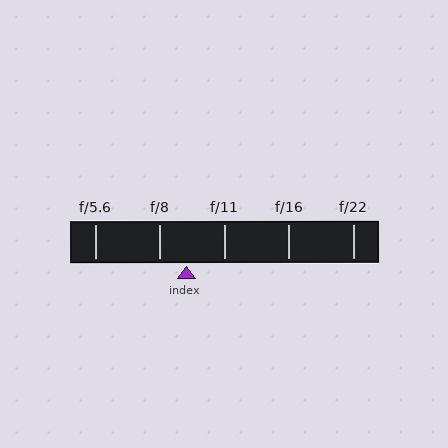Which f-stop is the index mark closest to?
The index mark is closest to f/8.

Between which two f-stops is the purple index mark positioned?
The index mark is between f/8 and f/11.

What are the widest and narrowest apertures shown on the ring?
The widest aperture shown is f/5.6 and the narrowest is f/22.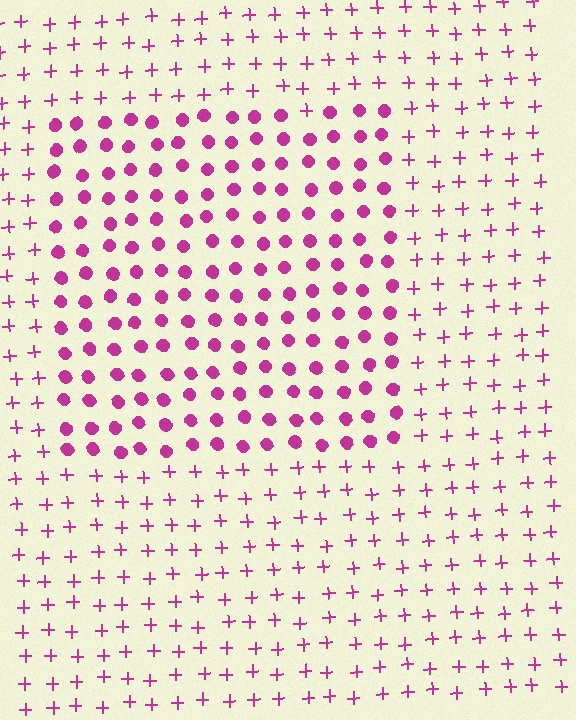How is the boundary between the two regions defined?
The boundary is defined by a change in element shape: circles inside vs. plus signs outside. All elements share the same color and spacing.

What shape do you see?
I see a rectangle.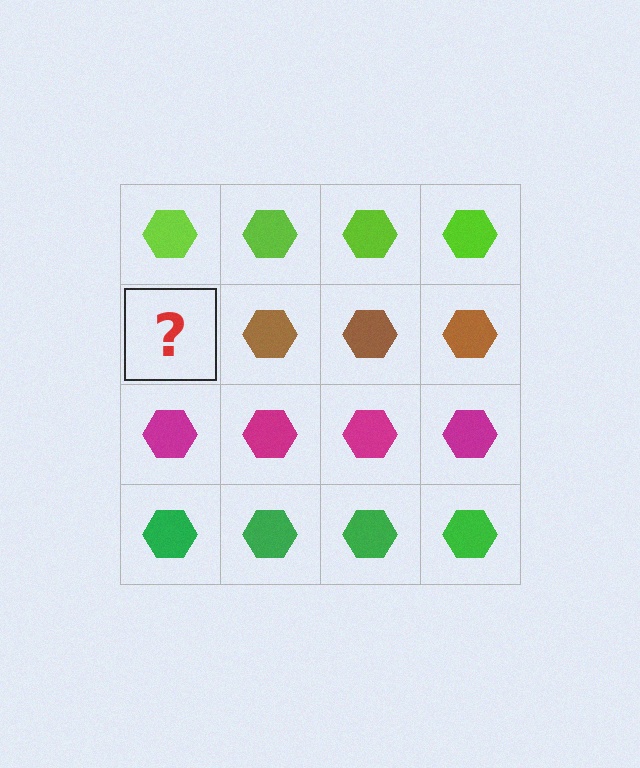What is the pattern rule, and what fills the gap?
The rule is that each row has a consistent color. The gap should be filled with a brown hexagon.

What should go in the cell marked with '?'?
The missing cell should contain a brown hexagon.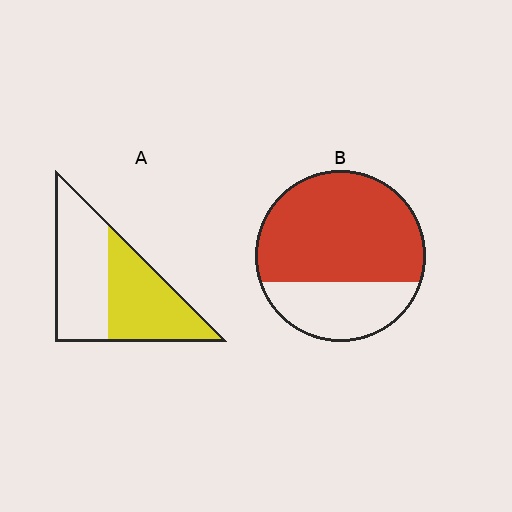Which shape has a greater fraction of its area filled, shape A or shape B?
Shape B.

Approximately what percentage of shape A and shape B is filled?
A is approximately 50% and B is approximately 70%.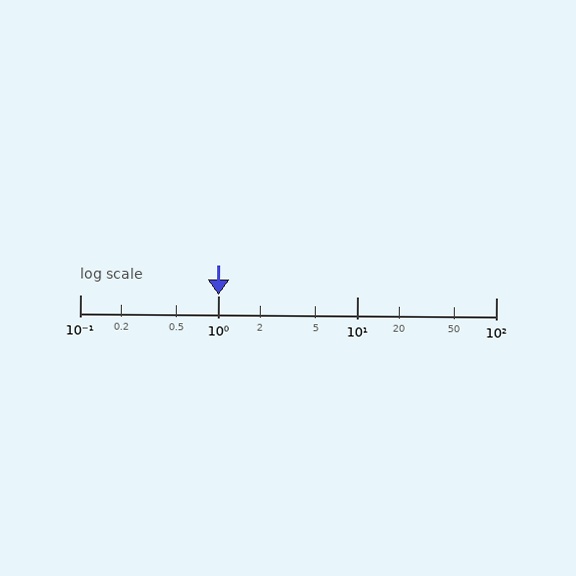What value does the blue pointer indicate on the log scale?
The pointer indicates approximately 1.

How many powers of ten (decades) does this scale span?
The scale spans 3 decades, from 0.1 to 100.